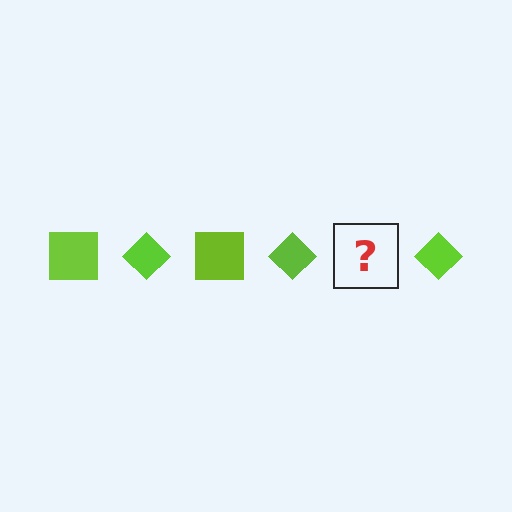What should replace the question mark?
The question mark should be replaced with a lime square.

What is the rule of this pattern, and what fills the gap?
The rule is that the pattern cycles through square, diamond shapes in lime. The gap should be filled with a lime square.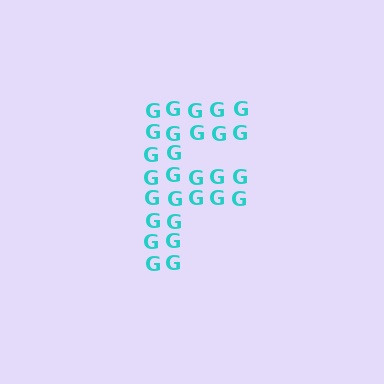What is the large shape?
The large shape is the letter F.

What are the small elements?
The small elements are letter G's.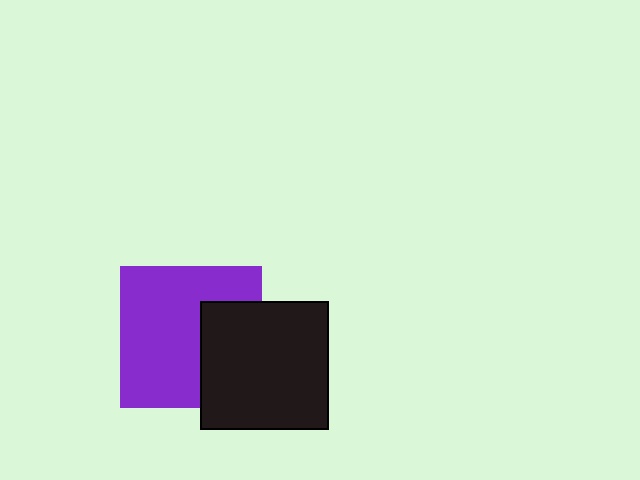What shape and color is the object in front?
The object in front is a black square.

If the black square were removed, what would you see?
You would see the complete purple square.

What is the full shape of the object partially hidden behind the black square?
The partially hidden object is a purple square.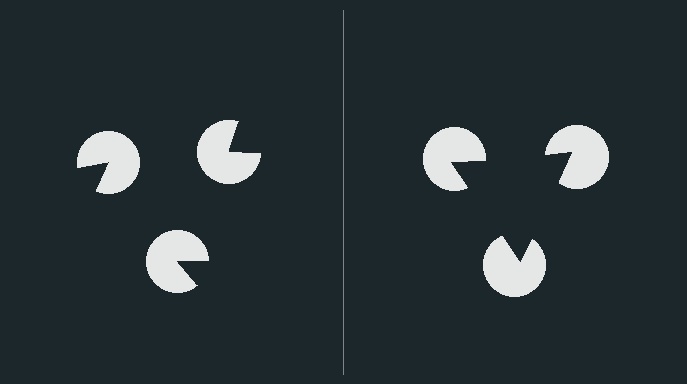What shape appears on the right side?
An illusory triangle.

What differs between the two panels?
The pac-man discs are positioned identically on both sides; only the wedge orientations differ. On the right they align to a triangle; on the left they are misaligned.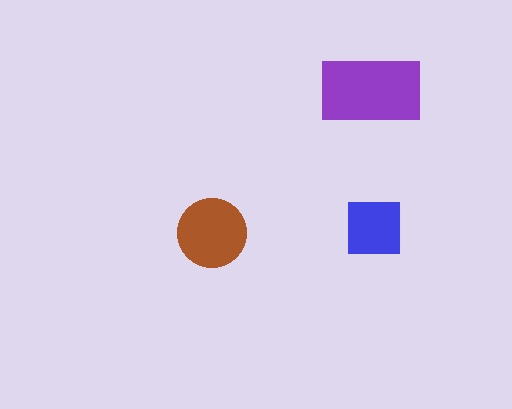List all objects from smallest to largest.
The blue square, the brown circle, the purple rectangle.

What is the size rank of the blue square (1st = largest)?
3rd.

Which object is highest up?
The purple rectangle is topmost.